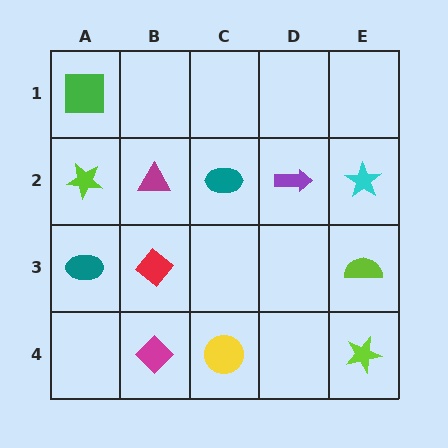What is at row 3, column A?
A teal ellipse.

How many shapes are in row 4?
3 shapes.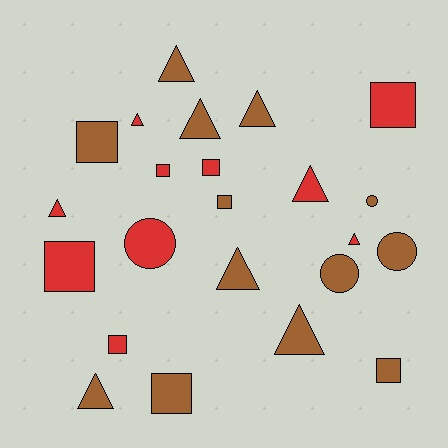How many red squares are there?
There are 5 red squares.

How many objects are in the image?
There are 23 objects.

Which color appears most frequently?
Brown, with 13 objects.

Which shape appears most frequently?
Triangle, with 10 objects.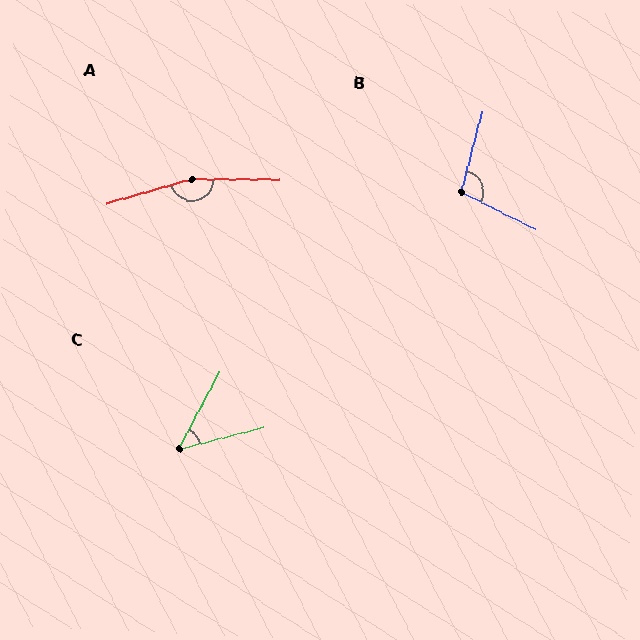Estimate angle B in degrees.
Approximately 102 degrees.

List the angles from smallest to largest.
C (48°), B (102°), A (163°).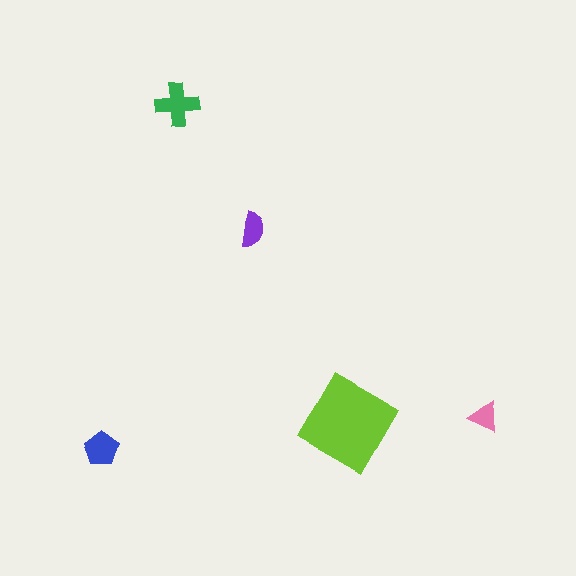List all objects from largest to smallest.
The lime diamond, the green cross, the blue pentagon, the purple semicircle, the pink triangle.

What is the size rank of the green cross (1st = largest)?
2nd.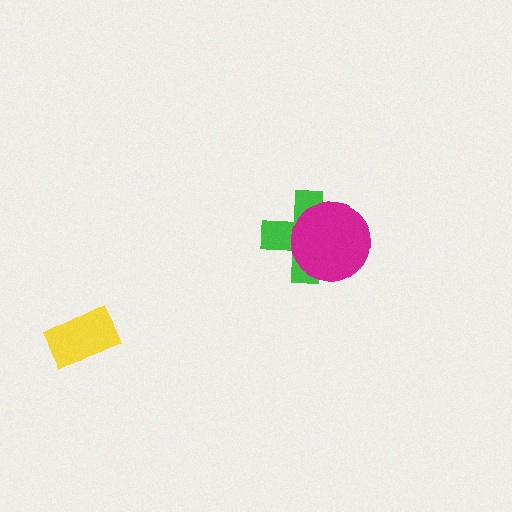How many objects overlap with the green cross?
1 object overlaps with the green cross.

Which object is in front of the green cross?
The magenta circle is in front of the green cross.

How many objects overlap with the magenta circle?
1 object overlaps with the magenta circle.